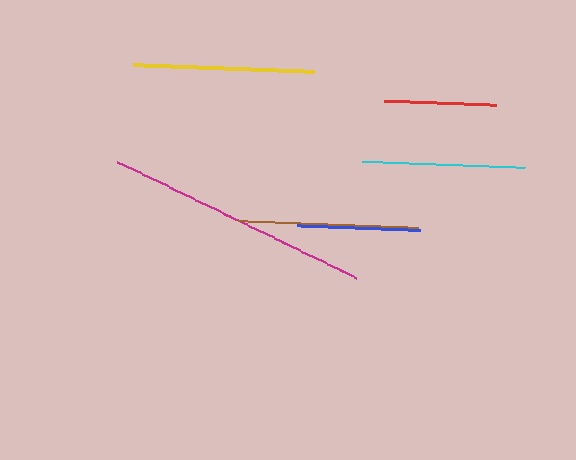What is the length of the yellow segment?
The yellow segment is approximately 182 pixels long.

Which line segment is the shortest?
The red line is the shortest at approximately 112 pixels.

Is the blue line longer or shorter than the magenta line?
The magenta line is longer than the blue line.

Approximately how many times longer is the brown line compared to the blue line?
The brown line is approximately 1.5 times the length of the blue line.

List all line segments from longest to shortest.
From longest to shortest: magenta, yellow, brown, cyan, blue, red.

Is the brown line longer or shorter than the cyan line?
The brown line is longer than the cyan line.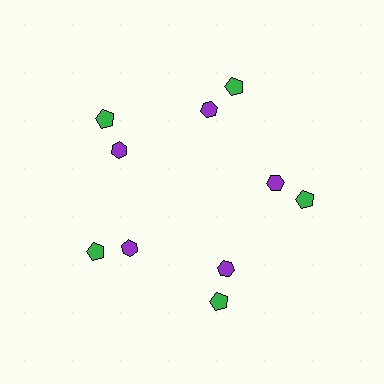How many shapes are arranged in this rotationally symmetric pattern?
There are 10 shapes, arranged in 5 groups of 2.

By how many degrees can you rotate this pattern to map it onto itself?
The pattern maps onto itself every 72 degrees of rotation.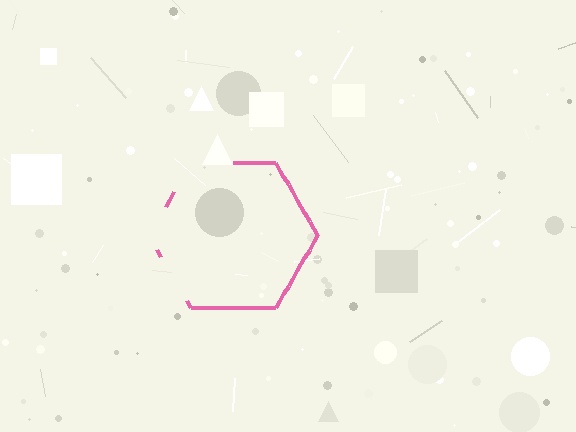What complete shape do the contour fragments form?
The contour fragments form a hexagon.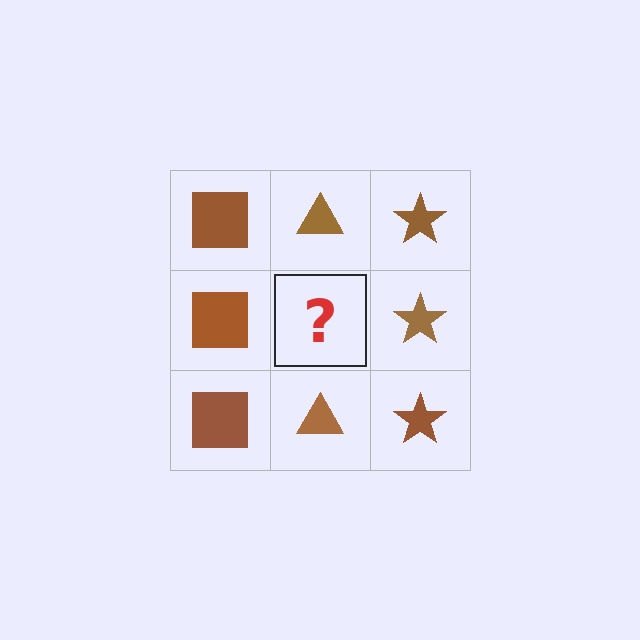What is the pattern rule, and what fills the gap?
The rule is that each column has a consistent shape. The gap should be filled with a brown triangle.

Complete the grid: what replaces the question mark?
The question mark should be replaced with a brown triangle.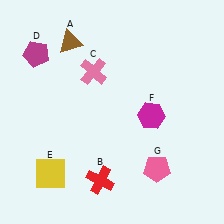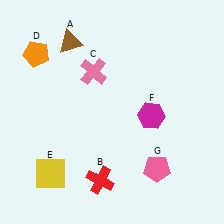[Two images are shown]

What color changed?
The pentagon (D) changed from magenta in Image 1 to orange in Image 2.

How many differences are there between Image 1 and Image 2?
There is 1 difference between the two images.